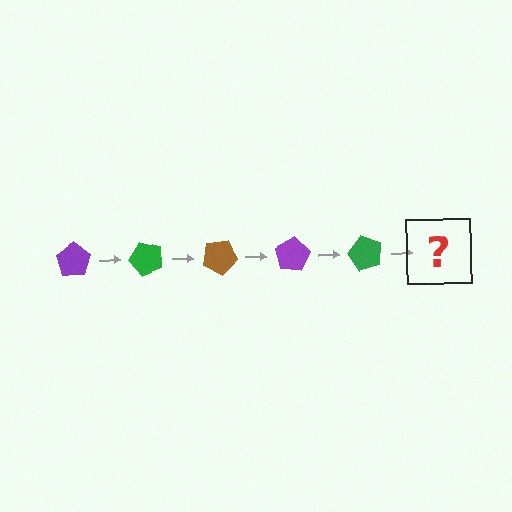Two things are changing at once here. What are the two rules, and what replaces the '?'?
The two rules are that it rotates 50 degrees each step and the color cycles through purple, green, and brown. The '?' should be a brown pentagon, rotated 250 degrees from the start.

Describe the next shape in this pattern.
It should be a brown pentagon, rotated 250 degrees from the start.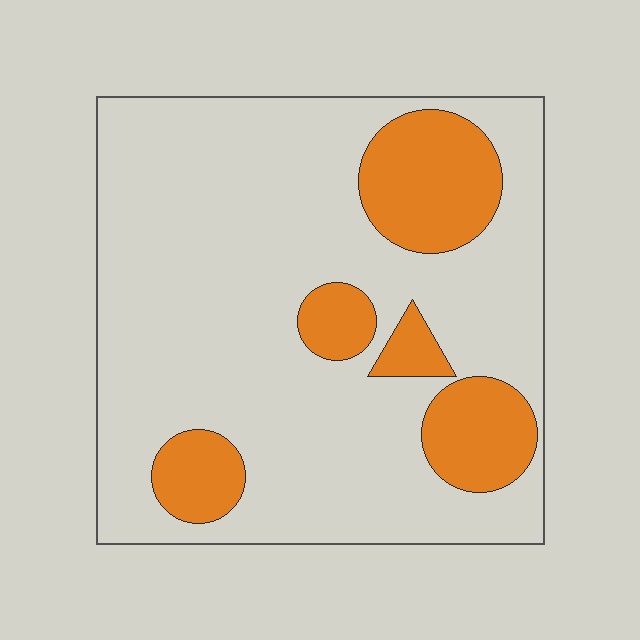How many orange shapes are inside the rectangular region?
5.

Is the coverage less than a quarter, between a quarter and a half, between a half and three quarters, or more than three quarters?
Less than a quarter.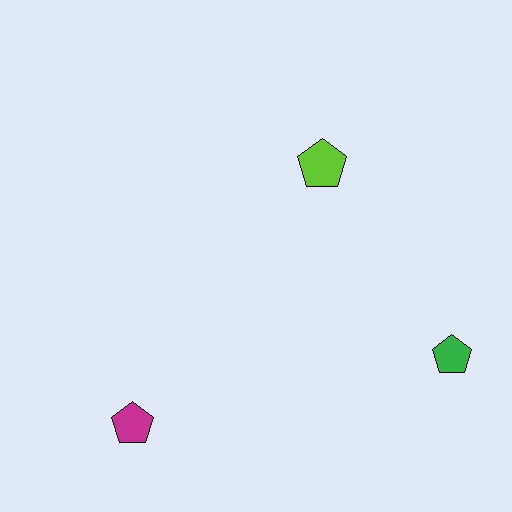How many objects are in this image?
There are 3 objects.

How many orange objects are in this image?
There are no orange objects.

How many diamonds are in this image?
There are no diamonds.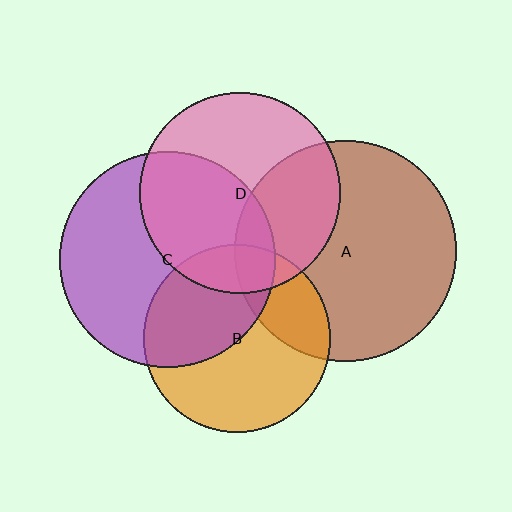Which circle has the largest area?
Circle A (brown).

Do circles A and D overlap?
Yes.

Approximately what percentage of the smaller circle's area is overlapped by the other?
Approximately 35%.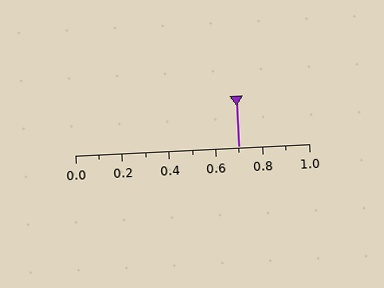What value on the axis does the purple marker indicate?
The marker indicates approximately 0.7.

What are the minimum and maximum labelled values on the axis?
The axis runs from 0.0 to 1.0.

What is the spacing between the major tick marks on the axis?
The major ticks are spaced 0.2 apart.